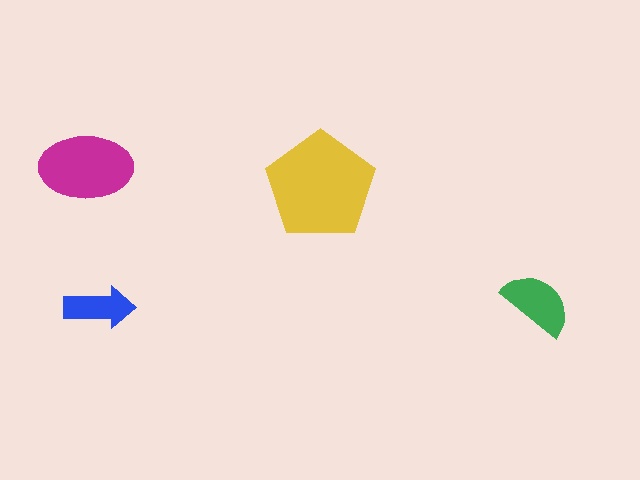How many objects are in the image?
There are 4 objects in the image.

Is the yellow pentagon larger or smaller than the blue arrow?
Larger.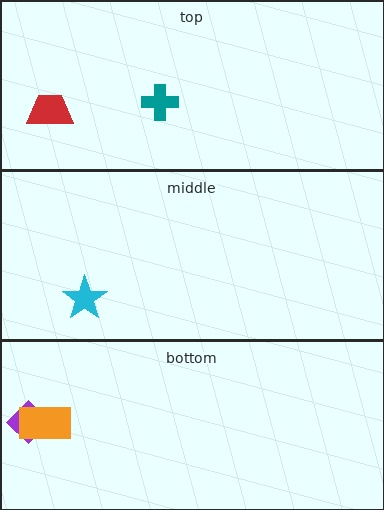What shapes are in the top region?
The red trapezoid, the teal cross.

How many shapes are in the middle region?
1.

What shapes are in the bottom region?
The purple diamond, the orange rectangle.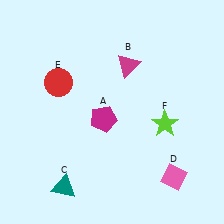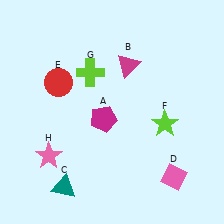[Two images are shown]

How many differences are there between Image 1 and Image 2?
There are 2 differences between the two images.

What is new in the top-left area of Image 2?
A lime cross (G) was added in the top-left area of Image 2.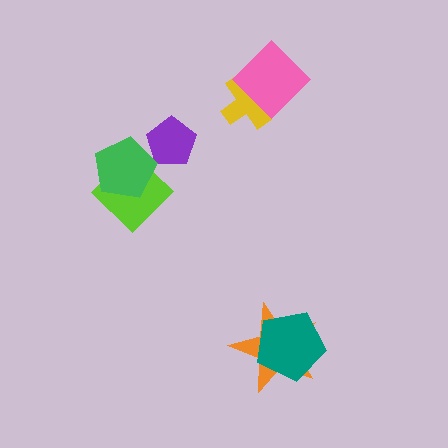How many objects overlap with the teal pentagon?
1 object overlaps with the teal pentagon.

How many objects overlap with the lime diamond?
1 object overlaps with the lime diamond.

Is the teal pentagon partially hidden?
No, no other shape covers it.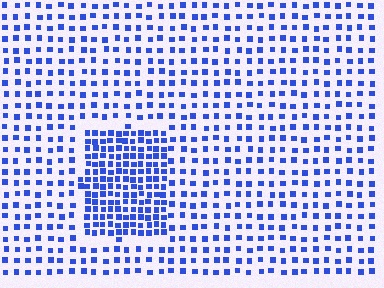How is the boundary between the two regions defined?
The boundary is defined by a change in element density (approximately 2.1x ratio). All elements are the same color, size, and shape.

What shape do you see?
I see a rectangle.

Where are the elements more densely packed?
The elements are more densely packed inside the rectangle boundary.